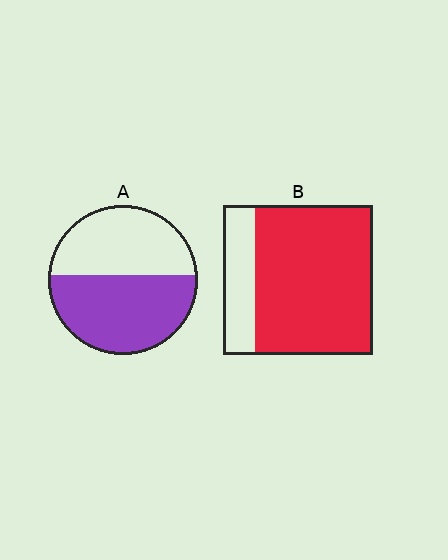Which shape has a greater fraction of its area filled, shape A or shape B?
Shape B.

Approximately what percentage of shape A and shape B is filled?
A is approximately 55% and B is approximately 80%.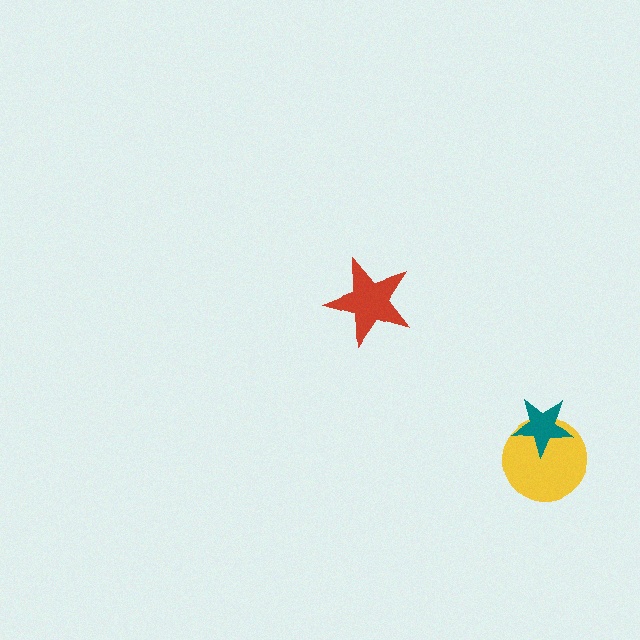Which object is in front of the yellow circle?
The teal star is in front of the yellow circle.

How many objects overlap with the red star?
0 objects overlap with the red star.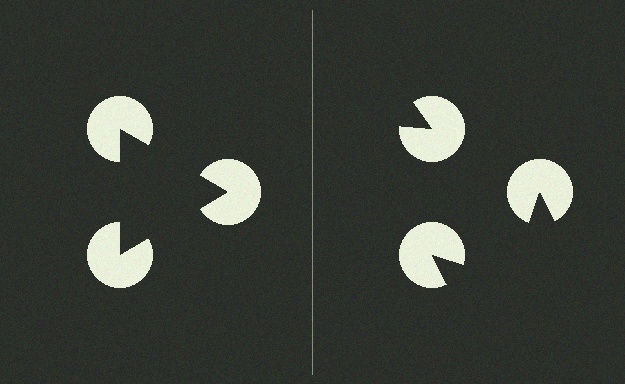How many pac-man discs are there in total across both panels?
6 — 3 on each side.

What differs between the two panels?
The pac-man discs are positioned identically on both sides; only the wedge orientations differ. On the left they align to a triangle; on the right they are misaligned.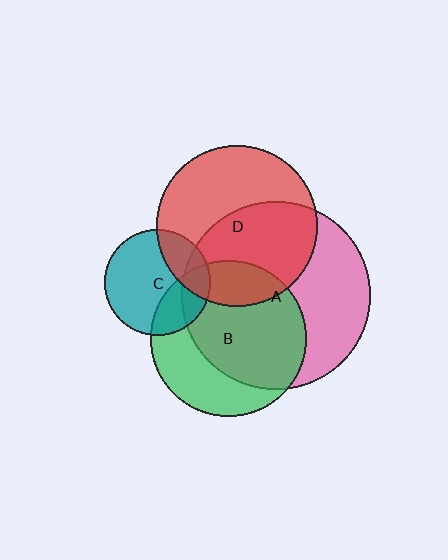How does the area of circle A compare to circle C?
Approximately 3.2 times.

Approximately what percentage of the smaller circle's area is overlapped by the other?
Approximately 30%.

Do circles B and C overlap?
Yes.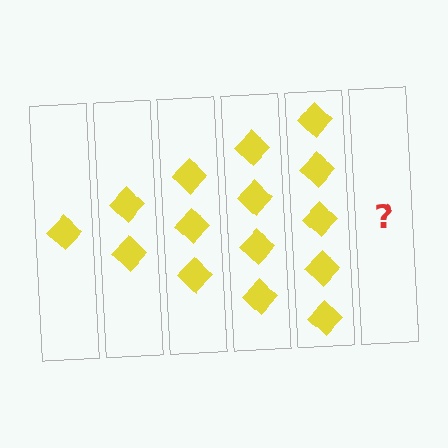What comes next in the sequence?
The next element should be 6 diamonds.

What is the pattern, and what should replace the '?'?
The pattern is that each step adds one more diamond. The '?' should be 6 diamonds.